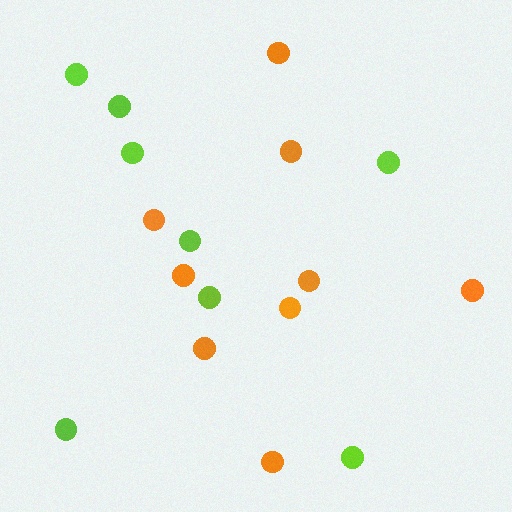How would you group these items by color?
There are 2 groups: one group of orange circles (9) and one group of lime circles (8).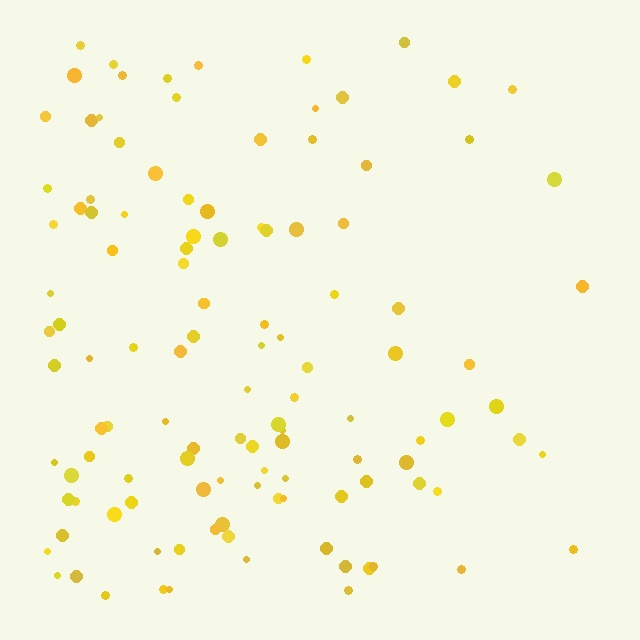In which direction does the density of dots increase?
From right to left, with the left side densest.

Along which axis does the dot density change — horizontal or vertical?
Horizontal.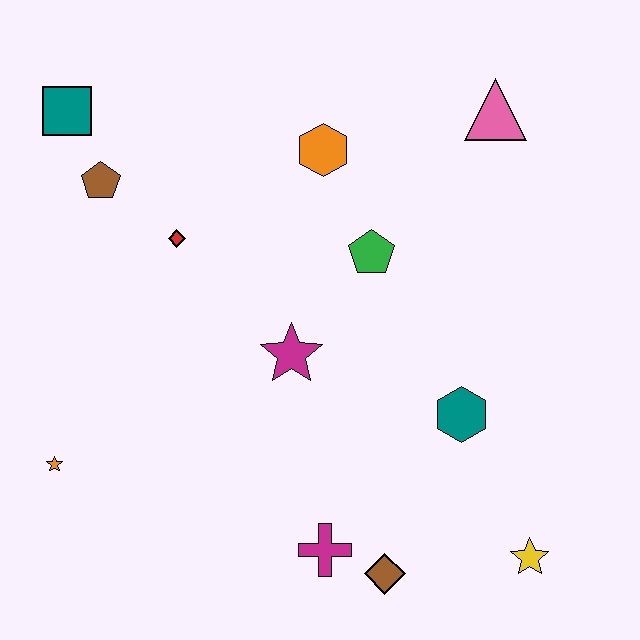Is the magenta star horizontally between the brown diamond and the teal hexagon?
No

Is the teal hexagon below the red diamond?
Yes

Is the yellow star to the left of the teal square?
No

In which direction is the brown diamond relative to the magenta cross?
The brown diamond is to the right of the magenta cross.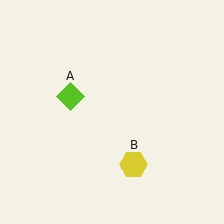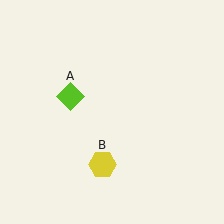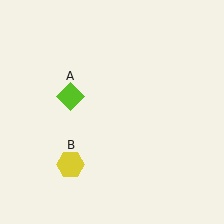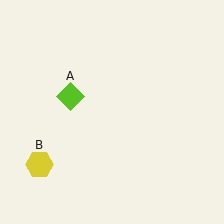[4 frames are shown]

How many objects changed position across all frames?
1 object changed position: yellow hexagon (object B).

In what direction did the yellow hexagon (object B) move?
The yellow hexagon (object B) moved left.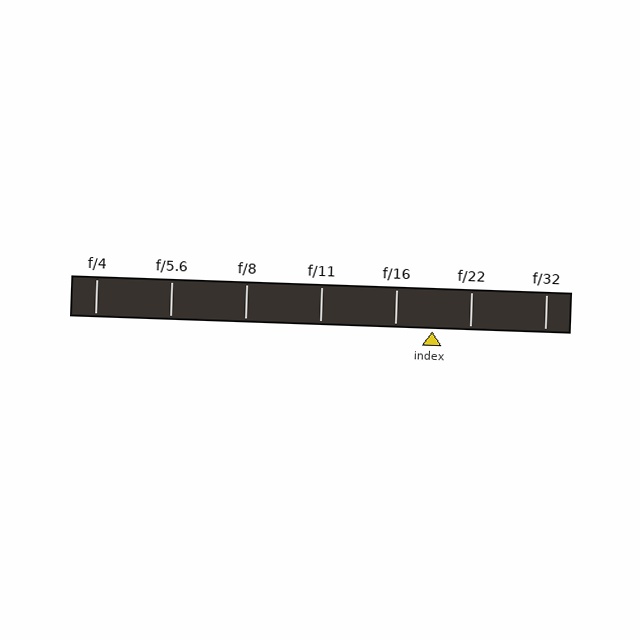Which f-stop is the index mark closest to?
The index mark is closest to f/22.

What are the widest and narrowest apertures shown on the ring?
The widest aperture shown is f/4 and the narrowest is f/32.